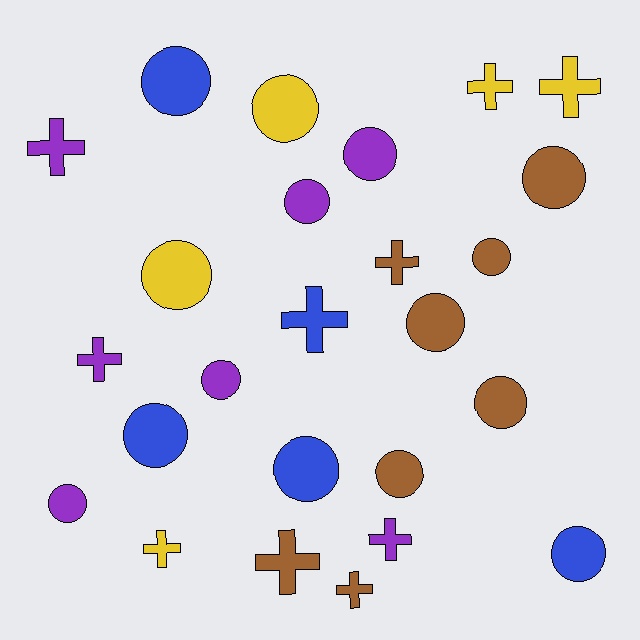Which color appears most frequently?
Brown, with 8 objects.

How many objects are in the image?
There are 25 objects.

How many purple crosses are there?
There are 3 purple crosses.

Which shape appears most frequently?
Circle, with 15 objects.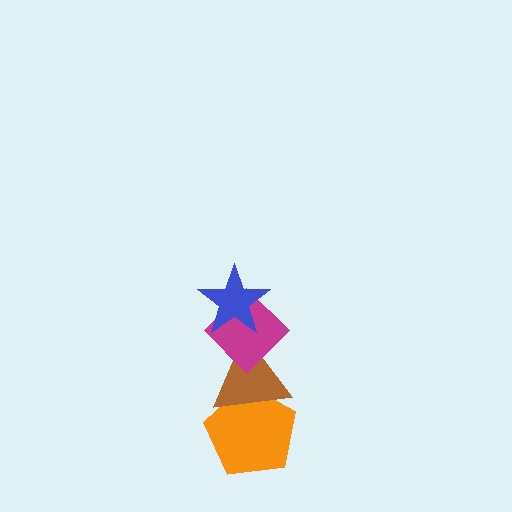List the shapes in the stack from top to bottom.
From top to bottom: the blue star, the magenta diamond, the brown triangle, the orange pentagon.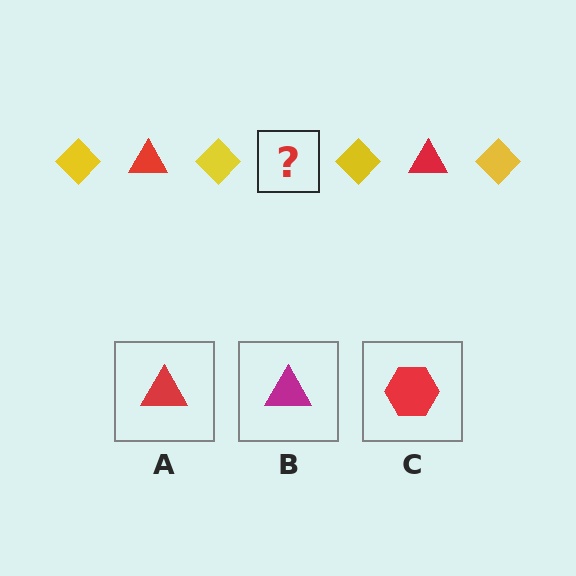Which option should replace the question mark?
Option A.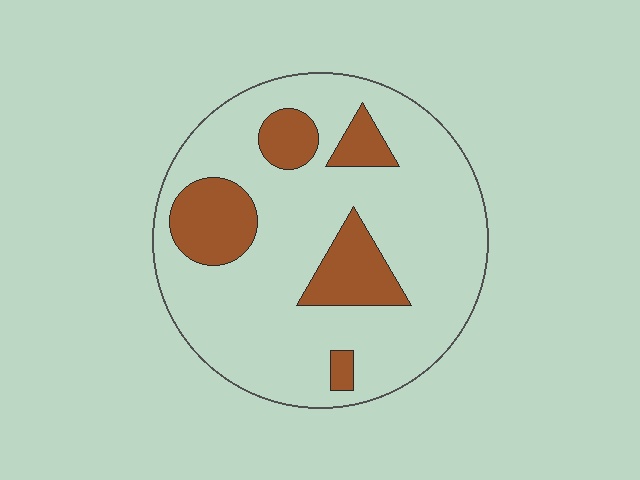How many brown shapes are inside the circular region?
5.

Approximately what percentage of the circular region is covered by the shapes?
Approximately 20%.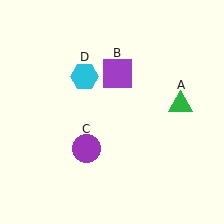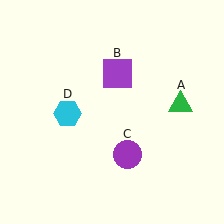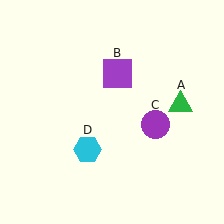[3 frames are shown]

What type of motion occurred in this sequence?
The purple circle (object C), cyan hexagon (object D) rotated counterclockwise around the center of the scene.